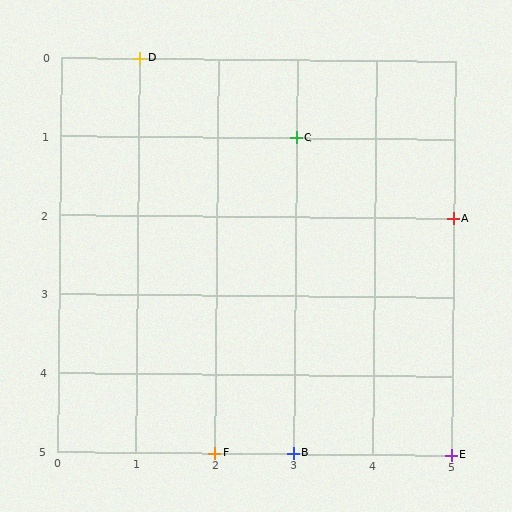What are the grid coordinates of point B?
Point B is at grid coordinates (3, 5).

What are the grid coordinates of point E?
Point E is at grid coordinates (5, 5).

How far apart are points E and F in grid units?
Points E and F are 3 columns apart.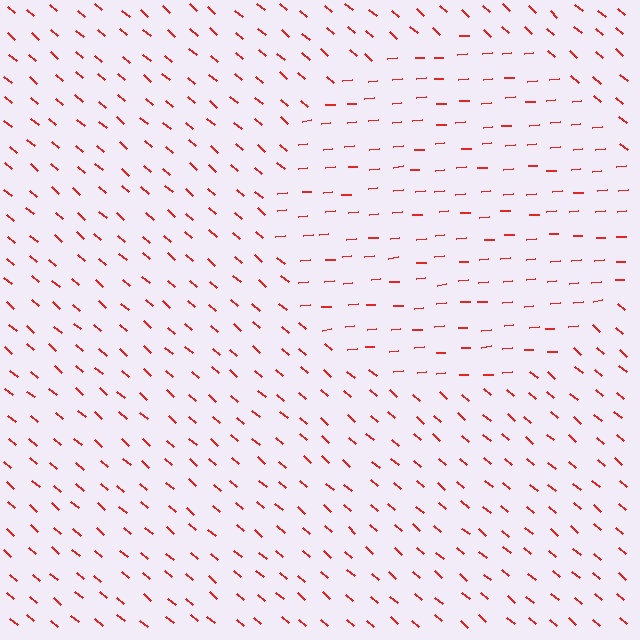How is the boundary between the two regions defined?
The boundary is defined purely by a change in line orientation (approximately 45 degrees difference). All lines are the same color and thickness.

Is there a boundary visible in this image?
Yes, there is a texture boundary formed by a change in line orientation.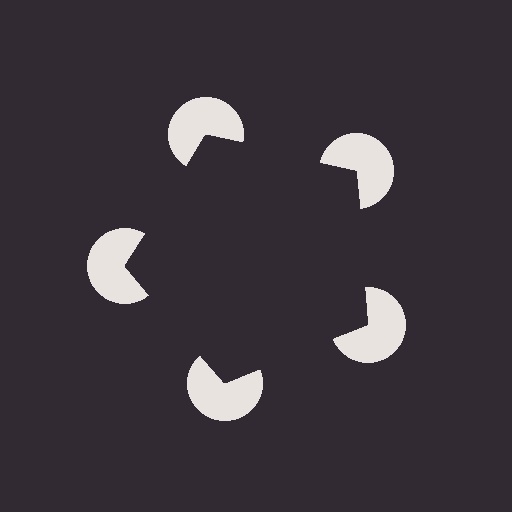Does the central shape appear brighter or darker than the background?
It typically appears slightly darker than the background, even though no actual brightness change is drawn.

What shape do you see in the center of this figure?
An illusory pentagon — its edges are inferred from the aligned wedge cuts in the pac-man discs, not physically drawn.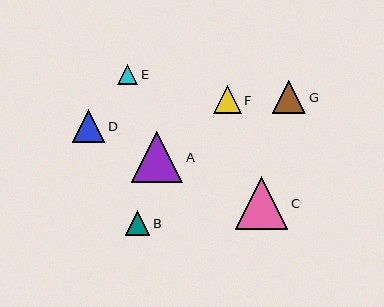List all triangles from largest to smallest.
From largest to smallest: C, A, G, D, F, B, E.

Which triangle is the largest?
Triangle C is the largest with a size of approximately 53 pixels.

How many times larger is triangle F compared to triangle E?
Triangle F is approximately 1.4 times the size of triangle E.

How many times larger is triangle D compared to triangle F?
Triangle D is approximately 1.2 times the size of triangle F.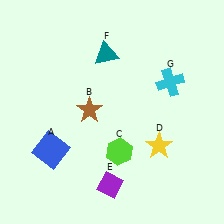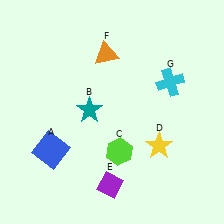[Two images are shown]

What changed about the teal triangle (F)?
In Image 1, F is teal. In Image 2, it changed to orange.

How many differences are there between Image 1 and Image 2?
There are 2 differences between the two images.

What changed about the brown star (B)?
In Image 1, B is brown. In Image 2, it changed to teal.